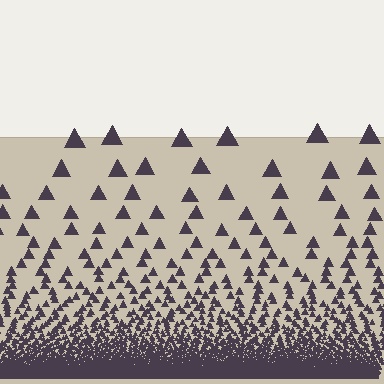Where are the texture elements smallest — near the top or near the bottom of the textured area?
Near the bottom.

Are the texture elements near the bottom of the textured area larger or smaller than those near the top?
Smaller. The gradient is inverted — elements near the bottom are smaller and denser.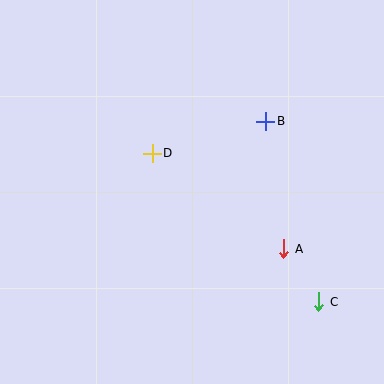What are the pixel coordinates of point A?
Point A is at (284, 249).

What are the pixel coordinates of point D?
Point D is at (152, 153).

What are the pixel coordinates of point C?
Point C is at (319, 302).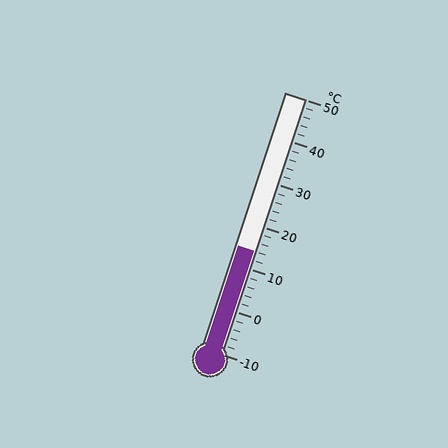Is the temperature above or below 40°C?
The temperature is below 40°C.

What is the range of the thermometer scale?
The thermometer scale ranges from -10°C to 50°C.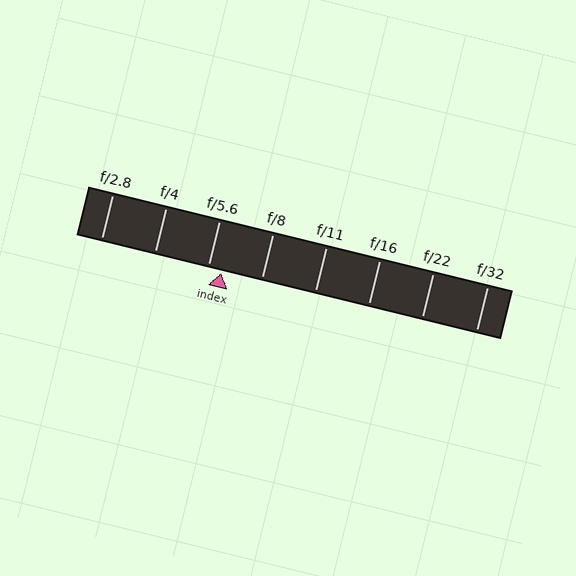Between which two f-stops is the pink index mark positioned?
The index mark is between f/5.6 and f/8.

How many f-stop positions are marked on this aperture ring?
There are 8 f-stop positions marked.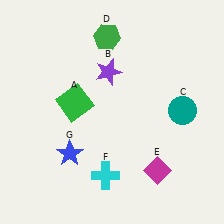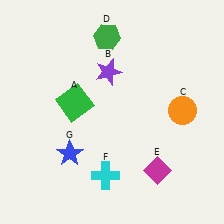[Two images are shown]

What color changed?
The circle (C) changed from teal in Image 1 to orange in Image 2.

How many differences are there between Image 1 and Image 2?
There is 1 difference between the two images.